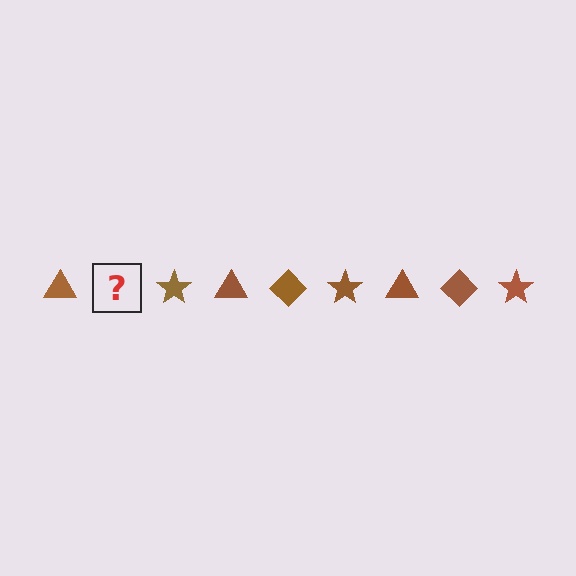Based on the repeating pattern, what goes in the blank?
The blank should be a brown diamond.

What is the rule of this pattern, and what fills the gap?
The rule is that the pattern cycles through triangle, diamond, star shapes in brown. The gap should be filled with a brown diamond.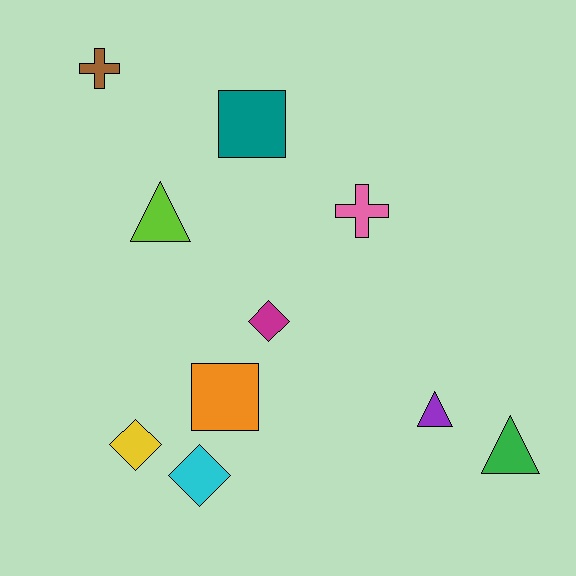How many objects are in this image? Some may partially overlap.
There are 10 objects.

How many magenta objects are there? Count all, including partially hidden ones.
There is 1 magenta object.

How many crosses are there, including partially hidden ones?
There are 2 crosses.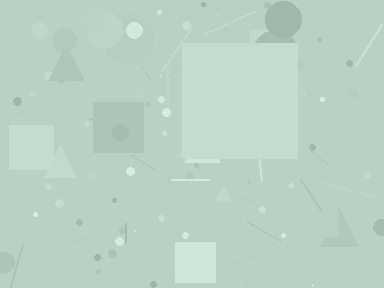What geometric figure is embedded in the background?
A square is embedded in the background.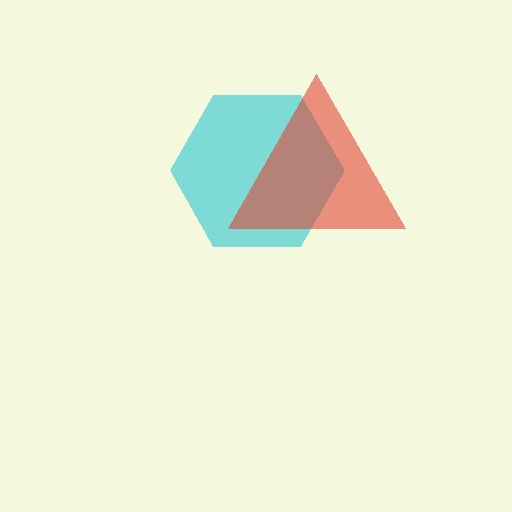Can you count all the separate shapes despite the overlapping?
Yes, there are 2 separate shapes.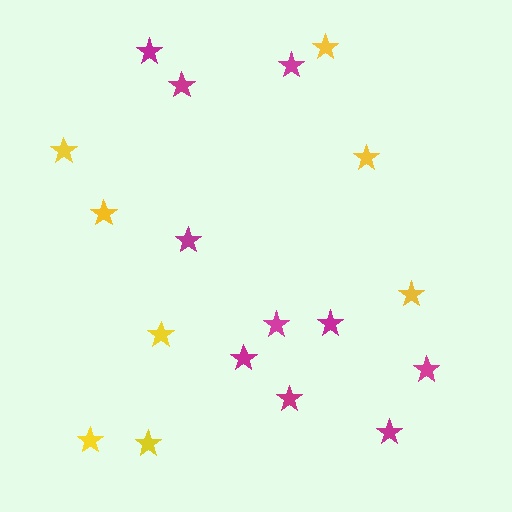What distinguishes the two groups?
There are 2 groups: one group of magenta stars (10) and one group of yellow stars (8).